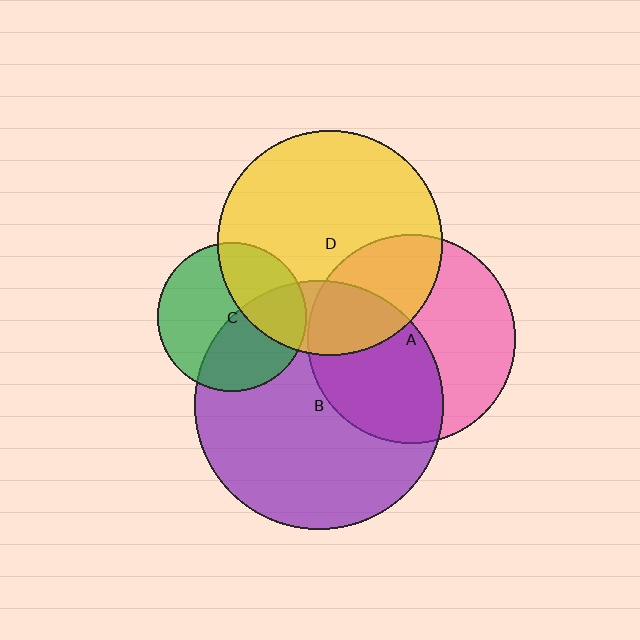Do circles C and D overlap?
Yes.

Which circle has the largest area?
Circle B (purple).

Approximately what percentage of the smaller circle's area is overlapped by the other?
Approximately 35%.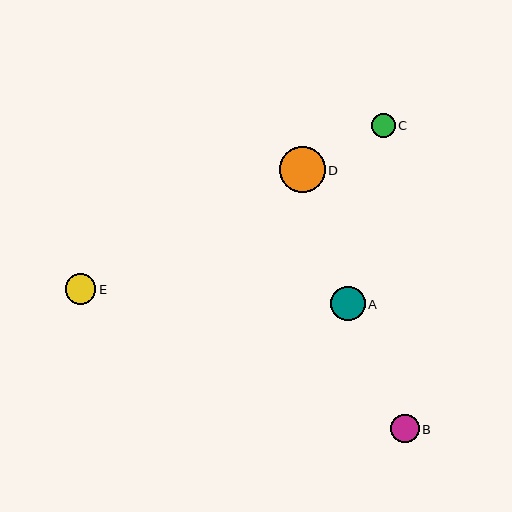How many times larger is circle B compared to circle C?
Circle B is approximately 1.2 times the size of circle C.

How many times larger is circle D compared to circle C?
Circle D is approximately 2.0 times the size of circle C.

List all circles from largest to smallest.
From largest to smallest: D, A, E, B, C.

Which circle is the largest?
Circle D is the largest with a size of approximately 46 pixels.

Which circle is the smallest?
Circle C is the smallest with a size of approximately 23 pixels.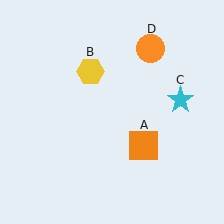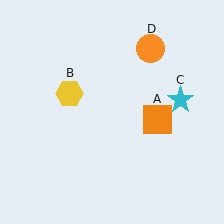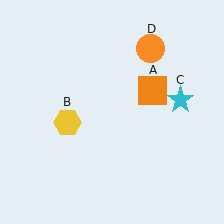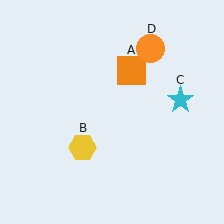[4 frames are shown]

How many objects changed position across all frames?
2 objects changed position: orange square (object A), yellow hexagon (object B).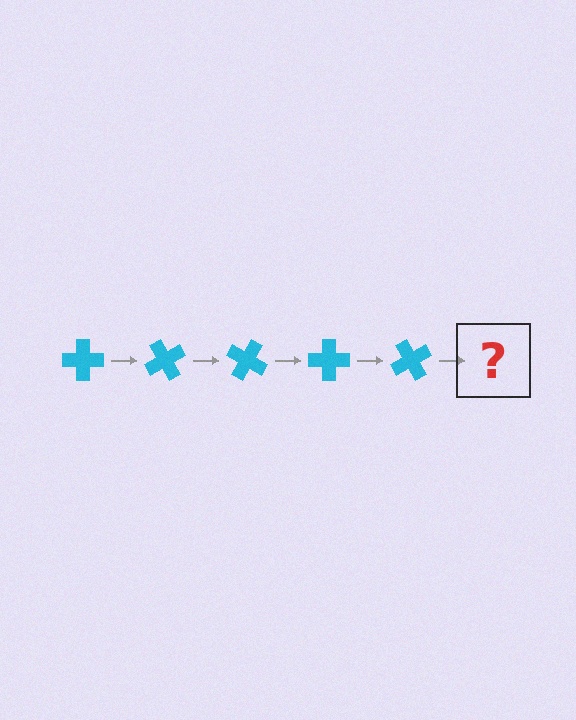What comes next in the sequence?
The next element should be a cyan cross rotated 300 degrees.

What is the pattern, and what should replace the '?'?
The pattern is that the cross rotates 60 degrees each step. The '?' should be a cyan cross rotated 300 degrees.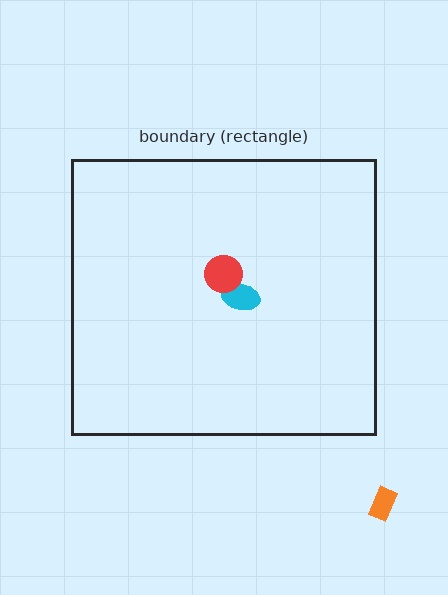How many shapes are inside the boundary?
2 inside, 1 outside.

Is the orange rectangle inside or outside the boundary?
Outside.